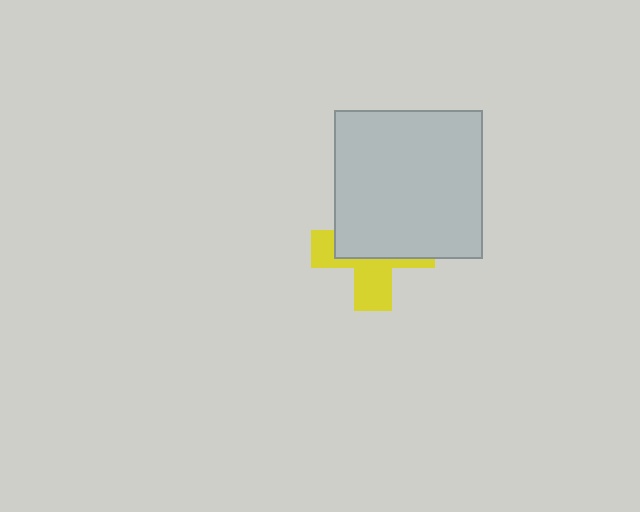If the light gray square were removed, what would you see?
You would see the complete yellow cross.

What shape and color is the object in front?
The object in front is a light gray square.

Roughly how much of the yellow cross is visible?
A small part of it is visible (roughly 42%).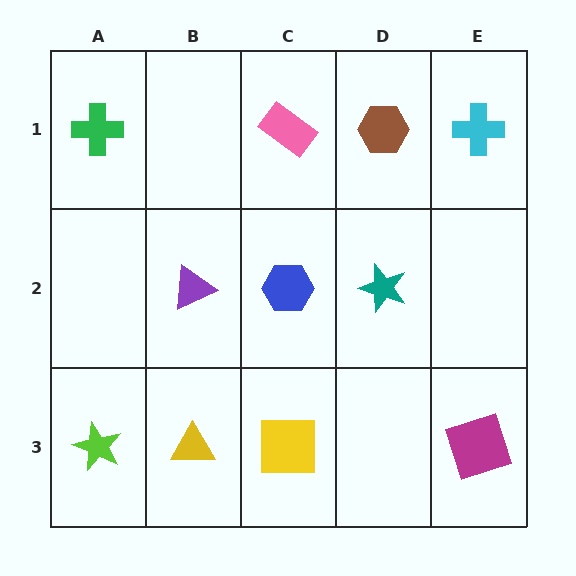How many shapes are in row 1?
4 shapes.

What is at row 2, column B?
A purple triangle.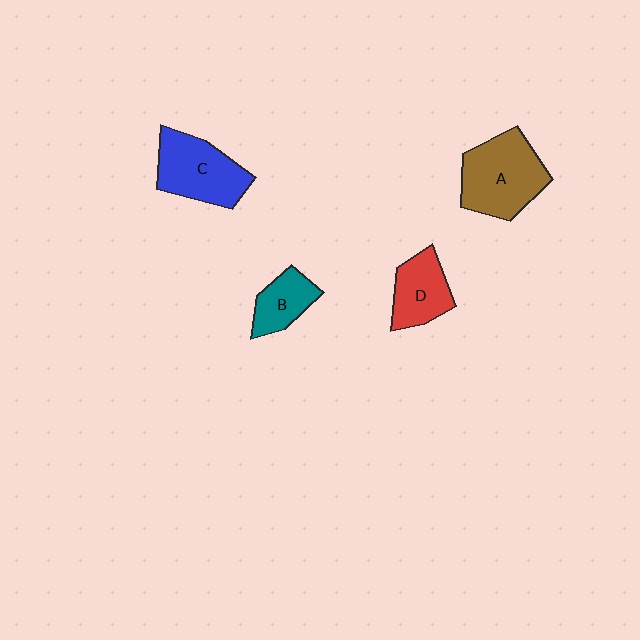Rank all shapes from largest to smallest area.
From largest to smallest: A (brown), C (blue), D (red), B (teal).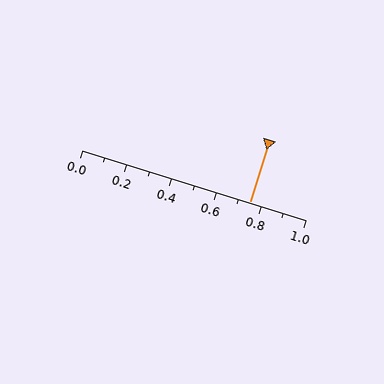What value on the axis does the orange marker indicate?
The marker indicates approximately 0.75.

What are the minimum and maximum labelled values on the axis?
The axis runs from 0.0 to 1.0.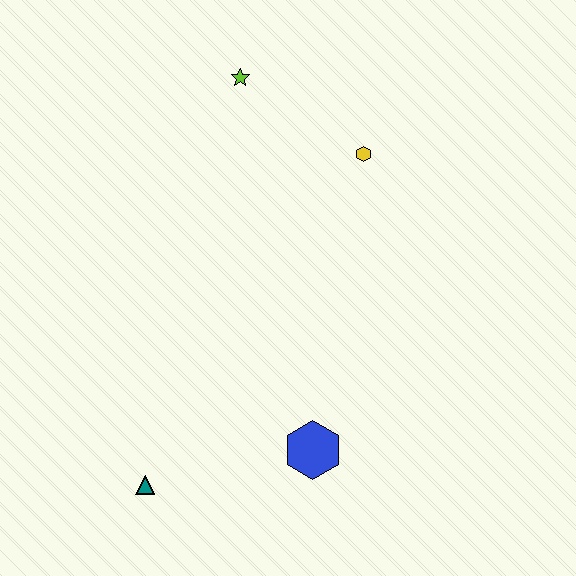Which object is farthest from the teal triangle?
The lime star is farthest from the teal triangle.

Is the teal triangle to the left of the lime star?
Yes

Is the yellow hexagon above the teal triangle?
Yes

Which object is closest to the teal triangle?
The blue hexagon is closest to the teal triangle.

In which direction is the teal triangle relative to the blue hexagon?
The teal triangle is to the left of the blue hexagon.